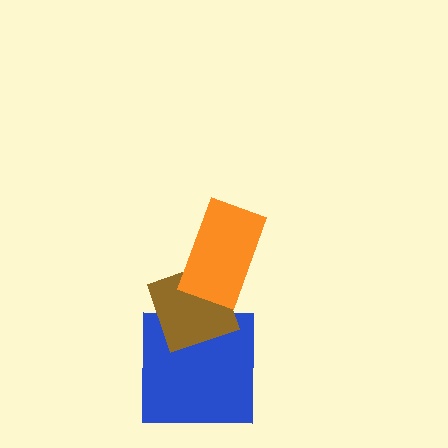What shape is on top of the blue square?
The brown diamond is on top of the blue square.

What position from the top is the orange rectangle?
The orange rectangle is 1st from the top.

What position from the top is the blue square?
The blue square is 3rd from the top.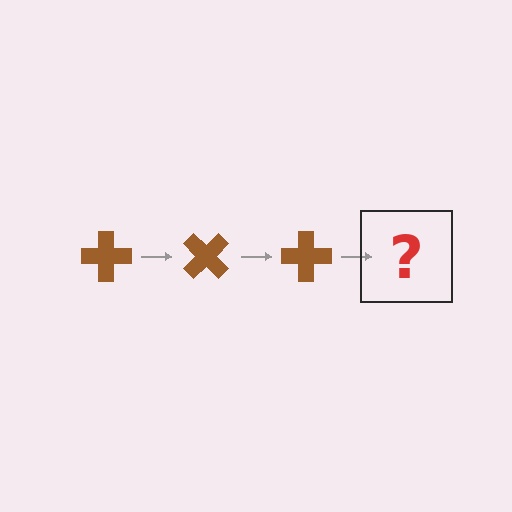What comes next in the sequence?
The next element should be a brown cross rotated 135 degrees.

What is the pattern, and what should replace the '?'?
The pattern is that the cross rotates 45 degrees each step. The '?' should be a brown cross rotated 135 degrees.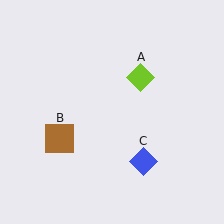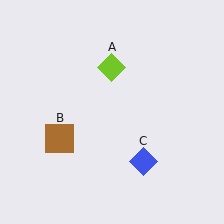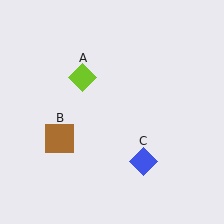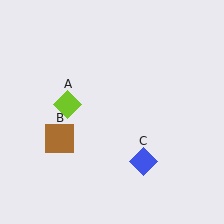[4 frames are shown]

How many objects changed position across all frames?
1 object changed position: lime diamond (object A).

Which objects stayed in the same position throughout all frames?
Brown square (object B) and blue diamond (object C) remained stationary.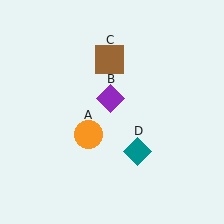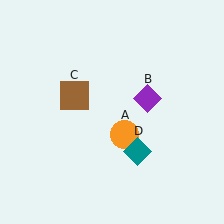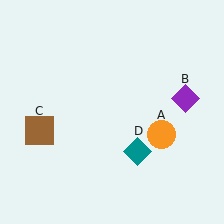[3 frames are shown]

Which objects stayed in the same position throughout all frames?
Teal diamond (object D) remained stationary.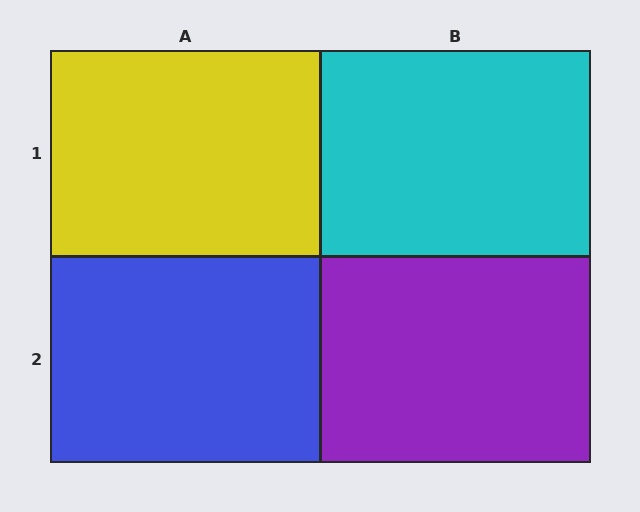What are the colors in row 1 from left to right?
Yellow, cyan.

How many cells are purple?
1 cell is purple.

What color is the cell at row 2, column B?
Purple.